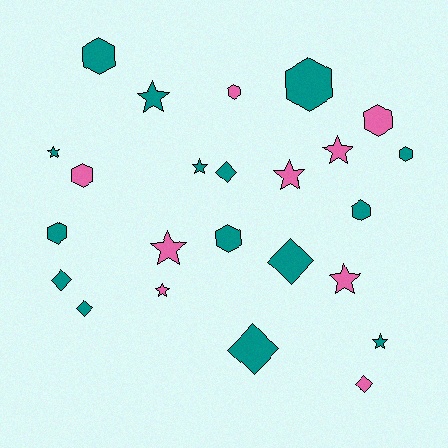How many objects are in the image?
There are 24 objects.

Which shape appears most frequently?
Hexagon, with 9 objects.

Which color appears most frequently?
Teal, with 15 objects.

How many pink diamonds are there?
There is 1 pink diamond.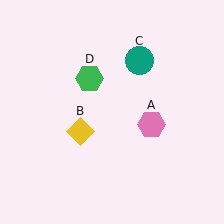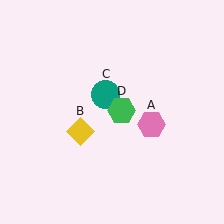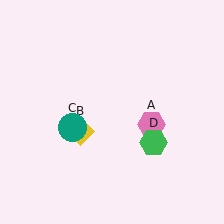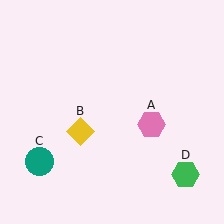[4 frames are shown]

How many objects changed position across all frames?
2 objects changed position: teal circle (object C), green hexagon (object D).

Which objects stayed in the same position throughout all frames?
Pink hexagon (object A) and yellow diamond (object B) remained stationary.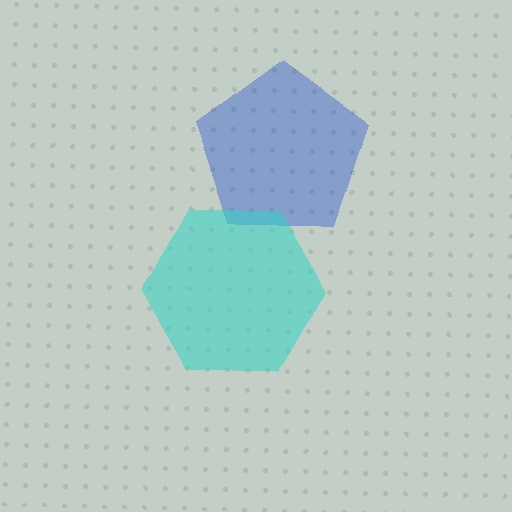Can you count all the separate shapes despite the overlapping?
Yes, there are 2 separate shapes.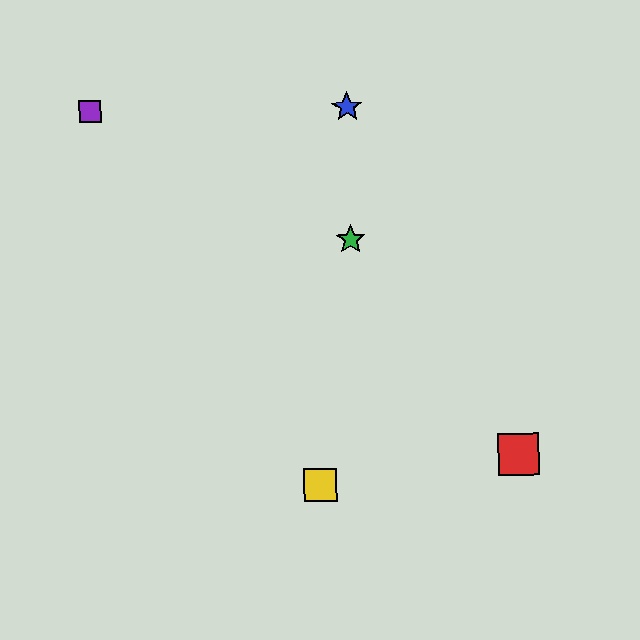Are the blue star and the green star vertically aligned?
Yes, both are at x≈347.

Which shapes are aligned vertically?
The blue star, the green star are aligned vertically.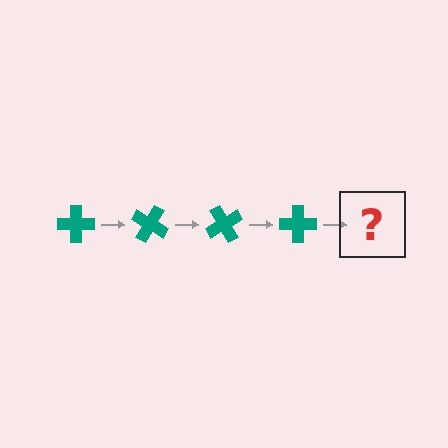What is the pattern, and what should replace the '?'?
The pattern is that the cross rotates 30 degrees each step. The '?' should be a teal cross rotated 120 degrees.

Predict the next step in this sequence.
The next step is a teal cross rotated 120 degrees.